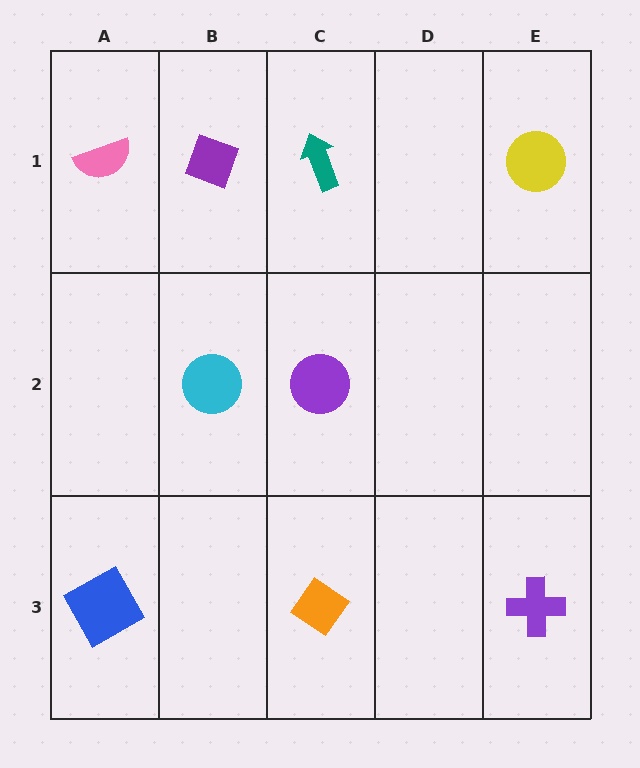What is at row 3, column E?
A purple cross.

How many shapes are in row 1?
4 shapes.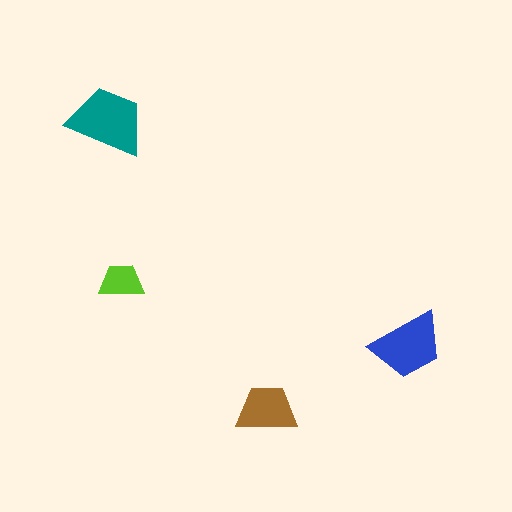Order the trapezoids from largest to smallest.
the teal one, the blue one, the brown one, the lime one.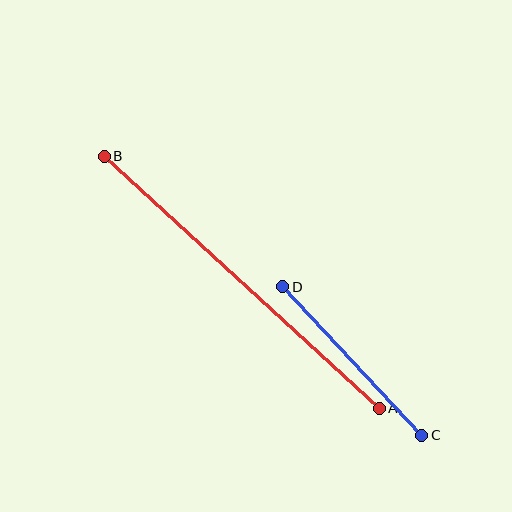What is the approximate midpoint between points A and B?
The midpoint is at approximately (242, 282) pixels.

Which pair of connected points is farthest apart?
Points A and B are farthest apart.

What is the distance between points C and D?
The distance is approximately 204 pixels.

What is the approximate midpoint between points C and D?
The midpoint is at approximately (352, 361) pixels.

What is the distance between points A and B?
The distance is approximately 373 pixels.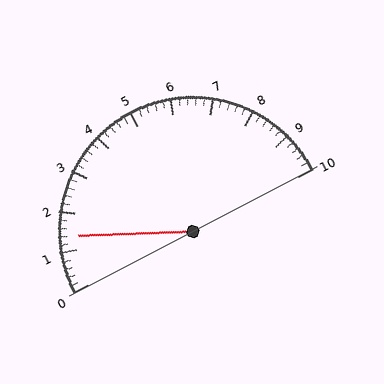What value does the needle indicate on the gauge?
The needle indicates approximately 1.4.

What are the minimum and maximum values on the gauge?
The gauge ranges from 0 to 10.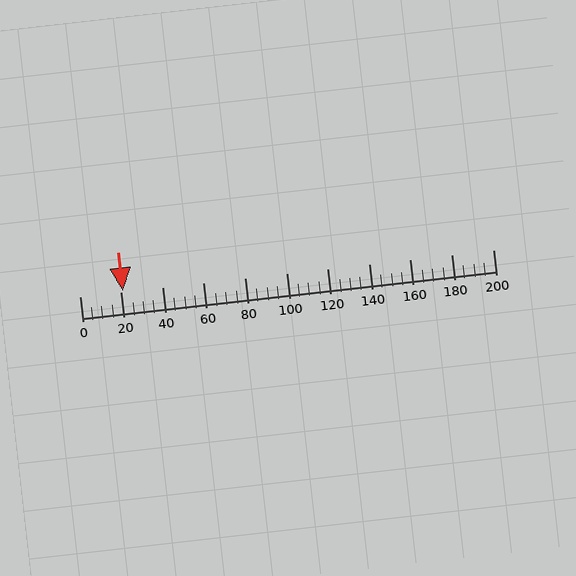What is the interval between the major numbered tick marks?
The major tick marks are spaced 20 units apart.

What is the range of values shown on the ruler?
The ruler shows values from 0 to 200.